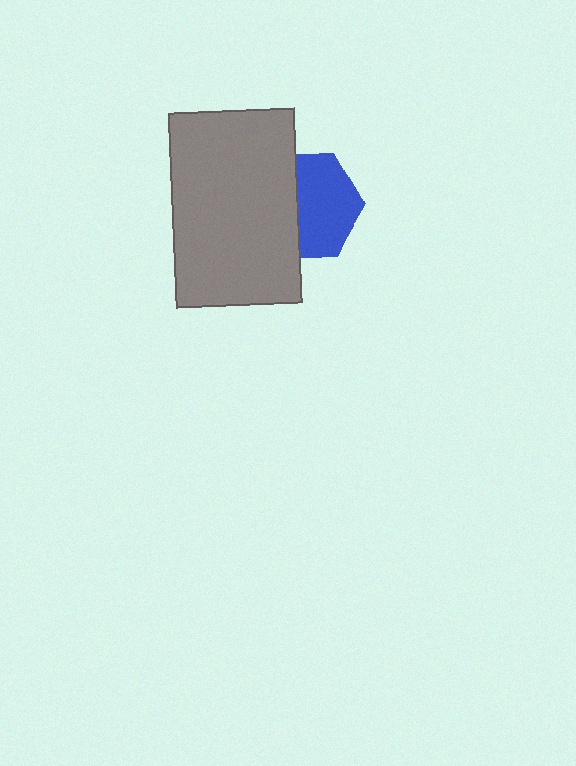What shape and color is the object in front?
The object in front is a gray rectangle.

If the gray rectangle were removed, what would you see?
You would see the complete blue hexagon.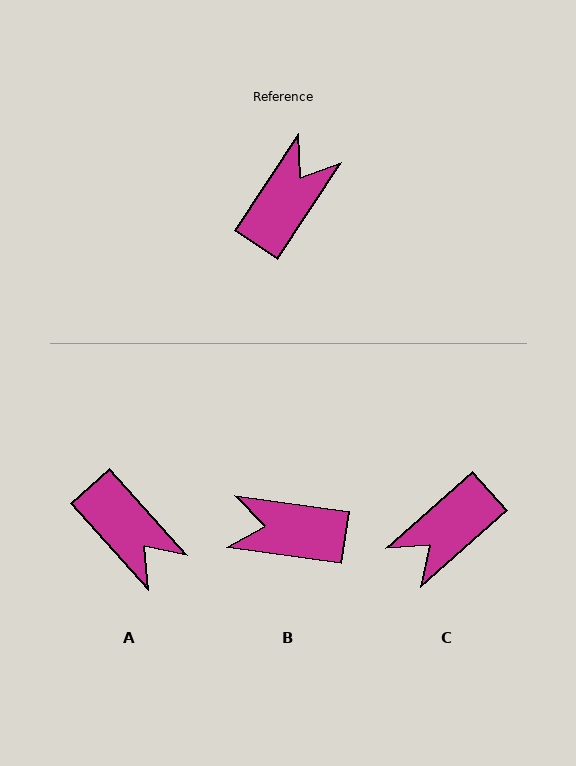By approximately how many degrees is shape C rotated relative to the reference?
Approximately 165 degrees counter-clockwise.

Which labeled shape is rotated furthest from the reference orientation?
C, about 165 degrees away.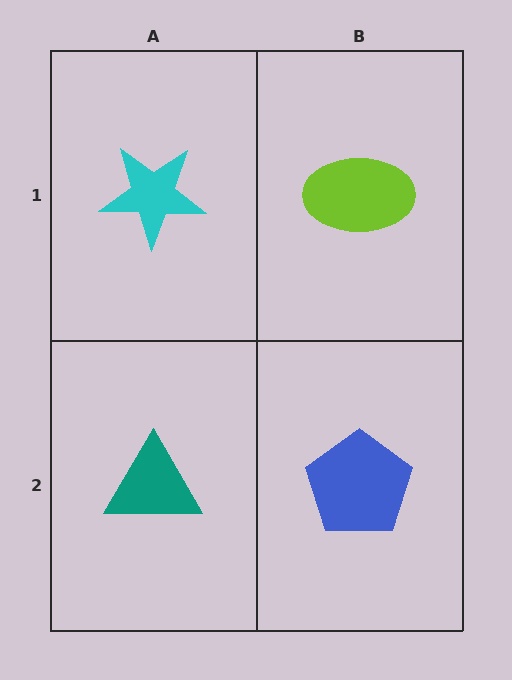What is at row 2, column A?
A teal triangle.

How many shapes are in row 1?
2 shapes.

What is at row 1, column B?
A lime ellipse.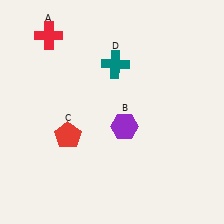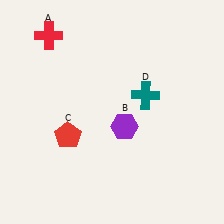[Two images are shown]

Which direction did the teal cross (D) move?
The teal cross (D) moved down.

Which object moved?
The teal cross (D) moved down.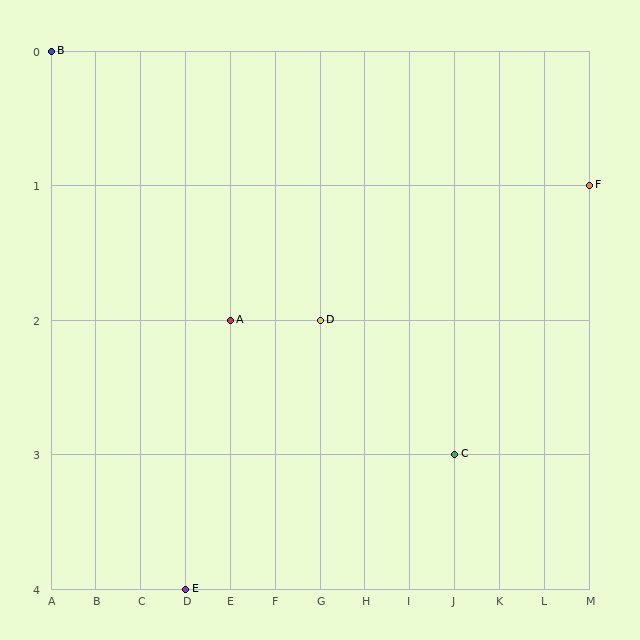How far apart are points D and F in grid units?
Points D and F are 6 columns and 1 row apart (about 6.1 grid units diagonally).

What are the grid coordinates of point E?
Point E is at grid coordinates (D, 4).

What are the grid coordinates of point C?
Point C is at grid coordinates (J, 3).